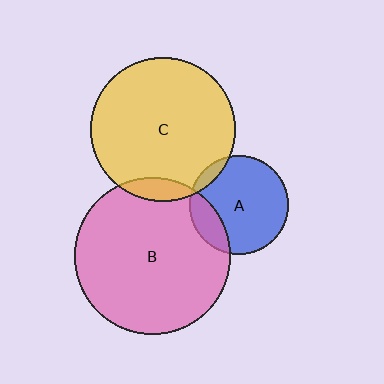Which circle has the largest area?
Circle B (pink).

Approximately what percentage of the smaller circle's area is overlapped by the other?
Approximately 10%.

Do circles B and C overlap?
Yes.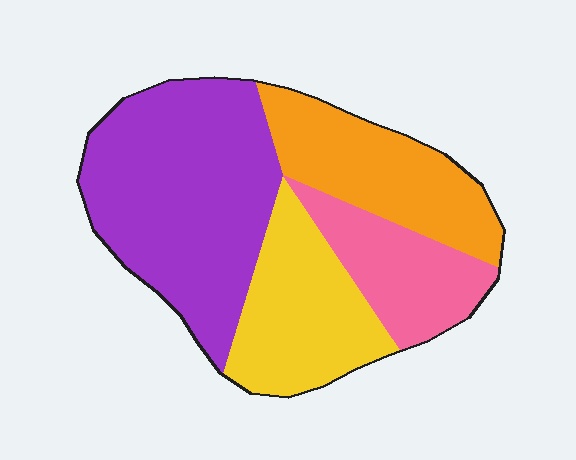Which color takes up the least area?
Pink, at roughly 15%.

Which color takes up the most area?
Purple, at roughly 40%.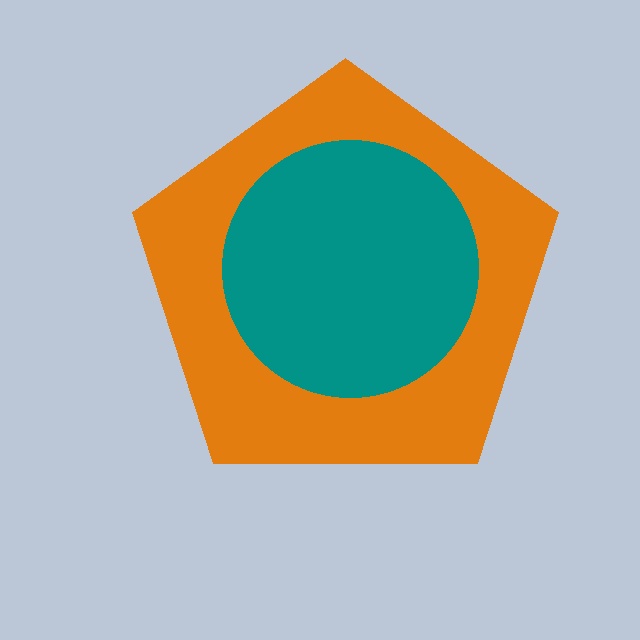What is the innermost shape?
The teal circle.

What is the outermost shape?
The orange pentagon.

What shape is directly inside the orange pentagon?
The teal circle.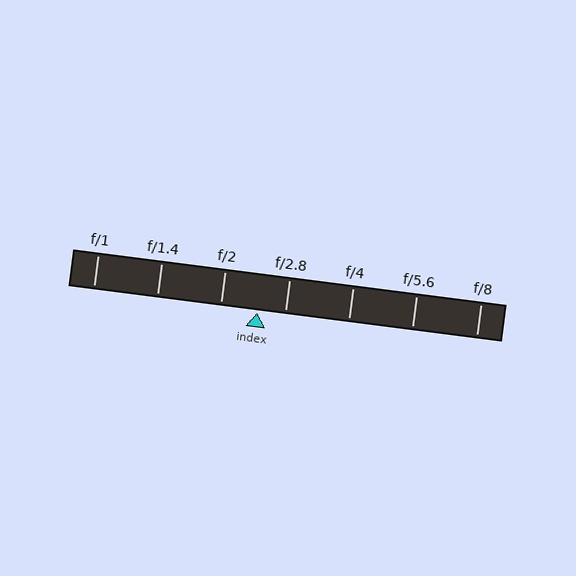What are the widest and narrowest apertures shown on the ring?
The widest aperture shown is f/1 and the narrowest is f/8.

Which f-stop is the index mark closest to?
The index mark is closest to f/2.8.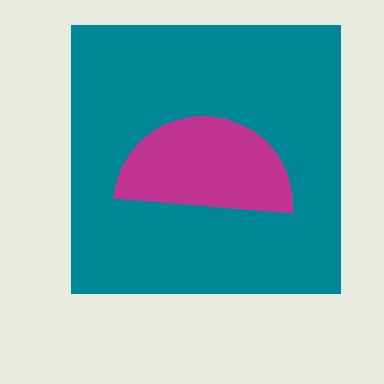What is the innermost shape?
The magenta semicircle.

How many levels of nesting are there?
2.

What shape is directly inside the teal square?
The magenta semicircle.